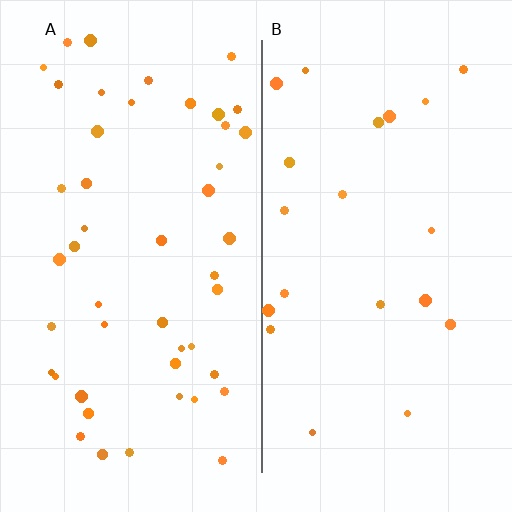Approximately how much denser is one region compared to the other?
Approximately 2.3× — region A over region B.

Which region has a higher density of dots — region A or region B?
A (the left).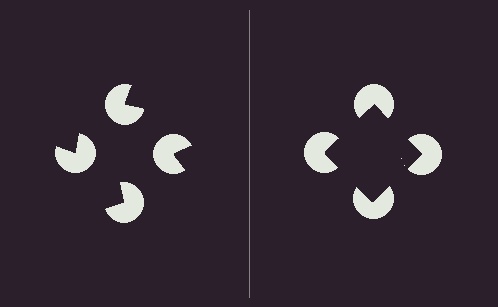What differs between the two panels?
The pac-man discs are positioned identically on both sides; only the wedge orientations differ. On the right they align to a square; on the left they are misaligned.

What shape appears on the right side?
An illusory square.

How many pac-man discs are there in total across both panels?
8 — 4 on each side.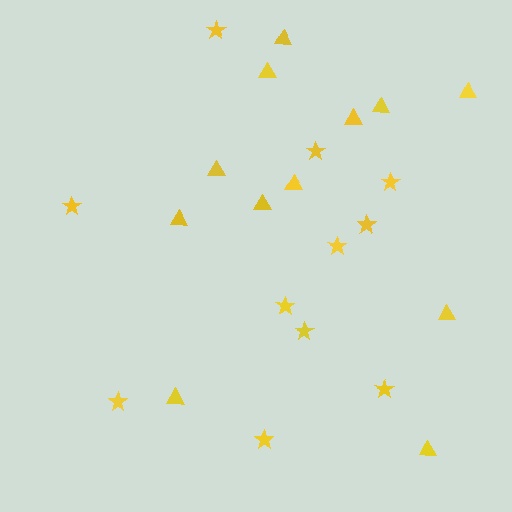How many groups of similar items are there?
There are 2 groups: one group of triangles (12) and one group of stars (11).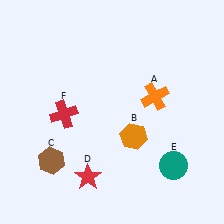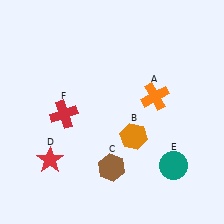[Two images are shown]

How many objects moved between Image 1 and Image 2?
2 objects moved between the two images.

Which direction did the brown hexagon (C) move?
The brown hexagon (C) moved right.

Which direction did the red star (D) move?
The red star (D) moved left.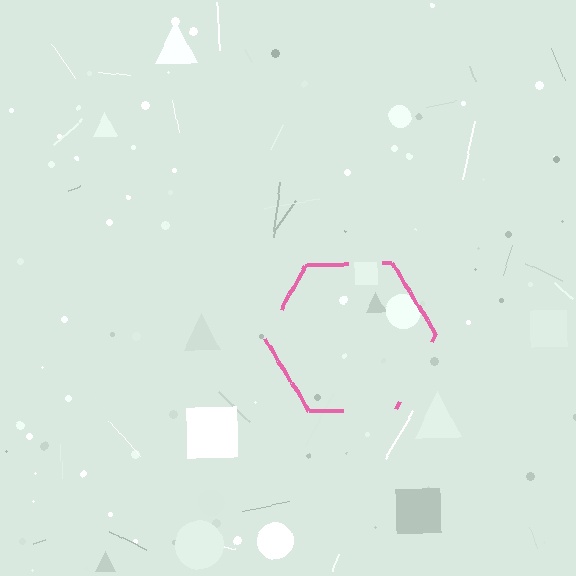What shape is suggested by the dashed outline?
The dashed outline suggests a hexagon.